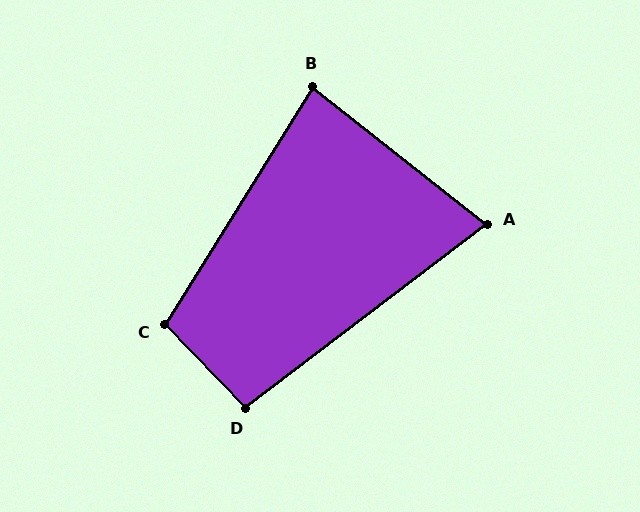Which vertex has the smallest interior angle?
A, at approximately 76 degrees.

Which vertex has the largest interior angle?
C, at approximately 104 degrees.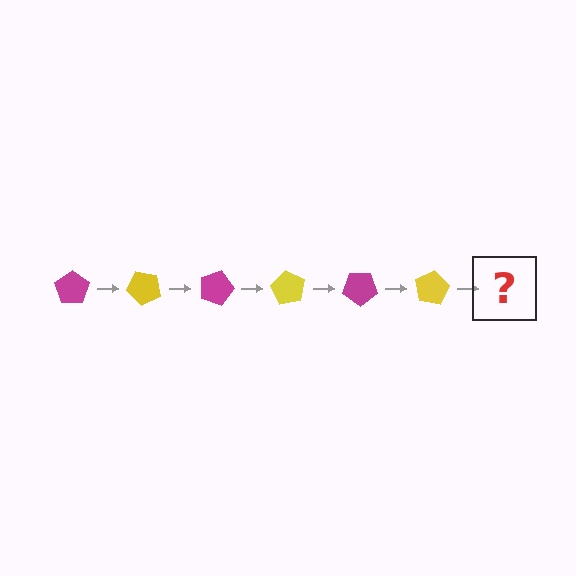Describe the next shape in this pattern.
It should be a magenta pentagon, rotated 270 degrees from the start.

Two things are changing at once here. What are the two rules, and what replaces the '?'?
The two rules are that it rotates 45 degrees each step and the color cycles through magenta and yellow. The '?' should be a magenta pentagon, rotated 270 degrees from the start.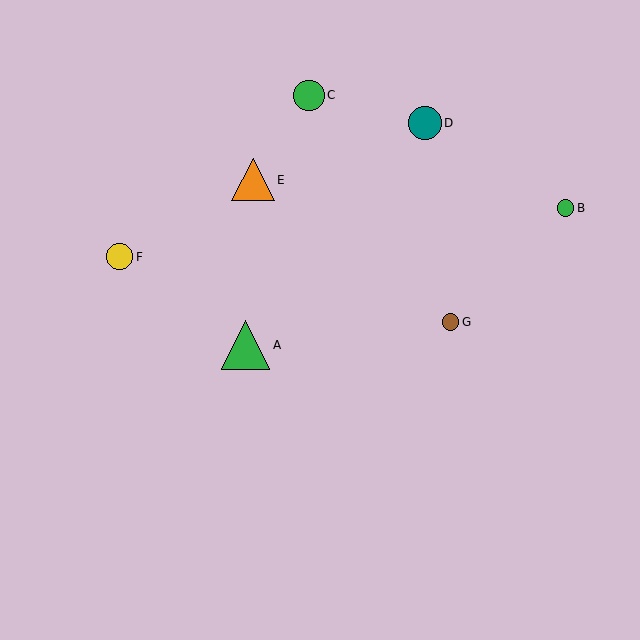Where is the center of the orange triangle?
The center of the orange triangle is at (253, 180).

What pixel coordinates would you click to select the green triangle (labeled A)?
Click at (246, 345) to select the green triangle A.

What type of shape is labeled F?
Shape F is a yellow circle.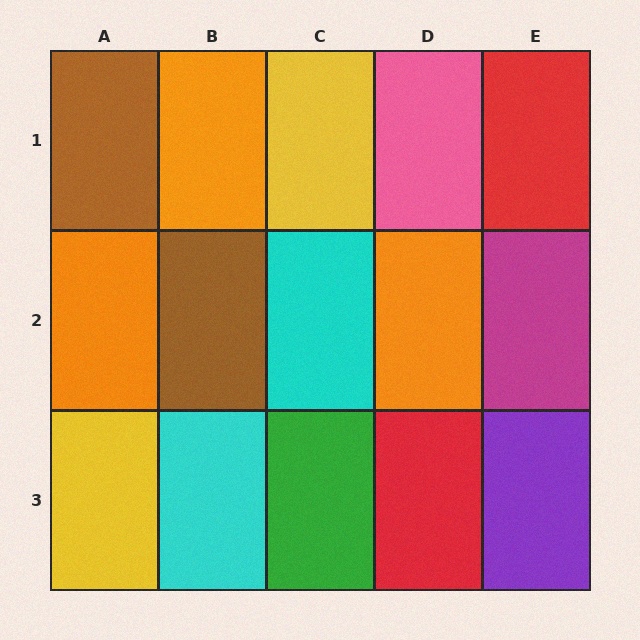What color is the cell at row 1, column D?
Pink.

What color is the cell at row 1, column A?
Brown.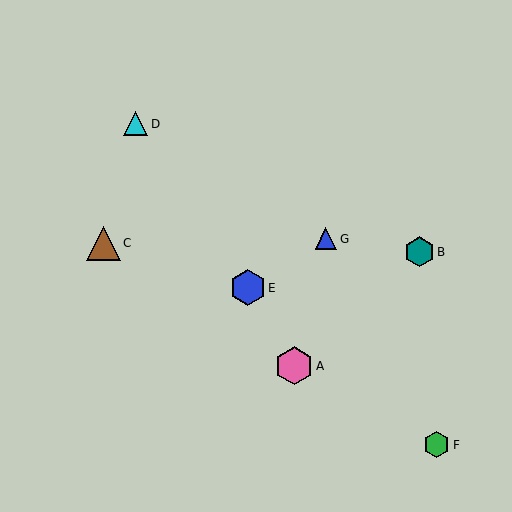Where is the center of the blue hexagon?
The center of the blue hexagon is at (248, 288).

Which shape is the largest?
The pink hexagon (labeled A) is the largest.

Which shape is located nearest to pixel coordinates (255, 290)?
The blue hexagon (labeled E) at (248, 288) is nearest to that location.